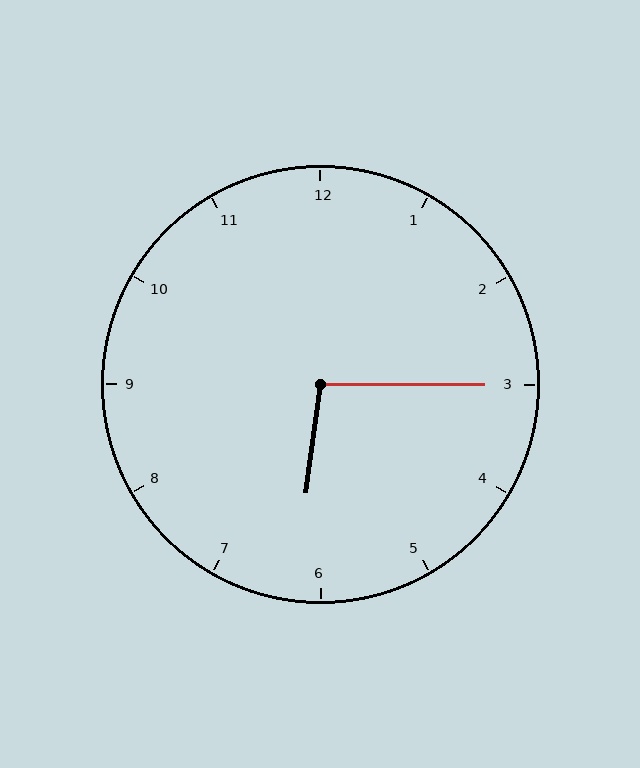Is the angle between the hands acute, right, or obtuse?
It is obtuse.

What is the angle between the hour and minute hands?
Approximately 98 degrees.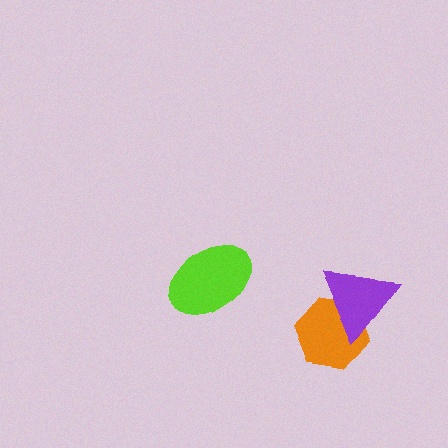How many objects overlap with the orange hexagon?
1 object overlaps with the orange hexagon.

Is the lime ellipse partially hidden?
No, no other shape covers it.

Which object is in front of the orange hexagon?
The purple triangle is in front of the orange hexagon.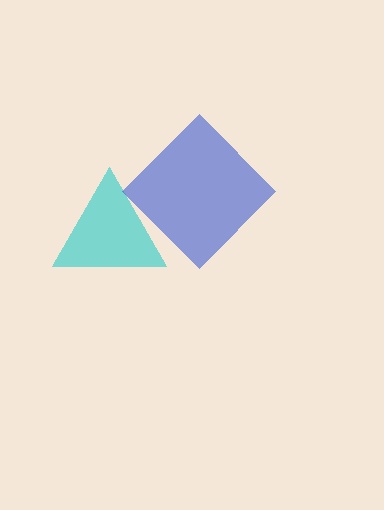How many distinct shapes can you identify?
There are 2 distinct shapes: a cyan triangle, a blue diamond.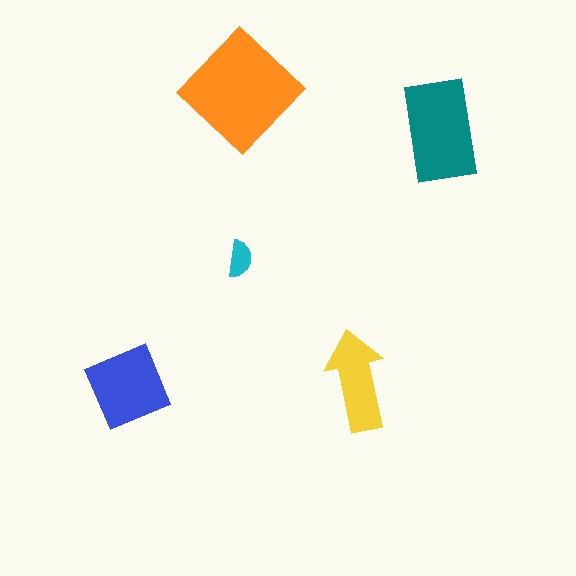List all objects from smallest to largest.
The cyan semicircle, the yellow arrow, the blue diamond, the teal rectangle, the orange diamond.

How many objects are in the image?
There are 5 objects in the image.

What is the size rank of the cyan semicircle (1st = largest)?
5th.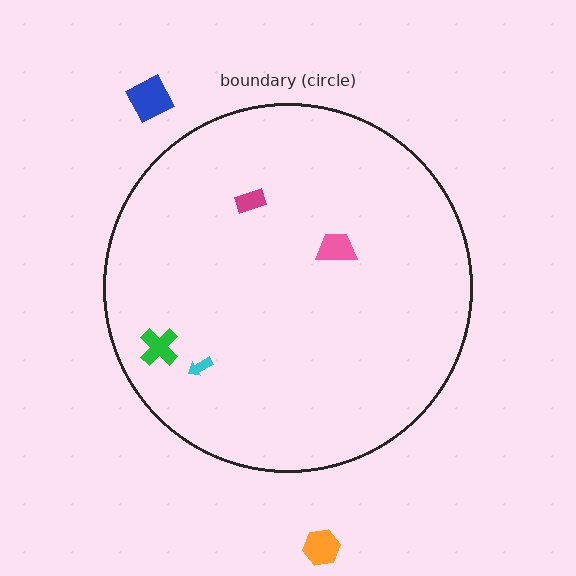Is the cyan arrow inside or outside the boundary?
Inside.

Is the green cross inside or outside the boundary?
Inside.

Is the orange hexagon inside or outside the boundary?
Outside.